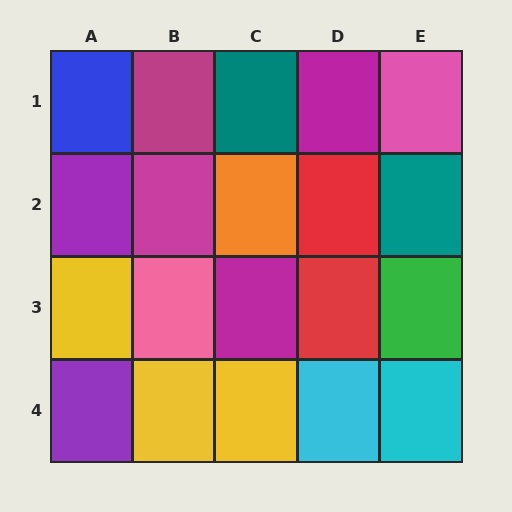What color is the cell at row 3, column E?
Green.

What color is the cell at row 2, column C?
Orange.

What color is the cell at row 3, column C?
Magenta.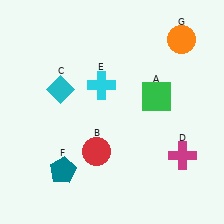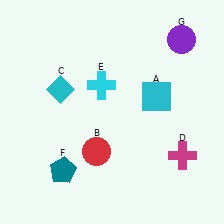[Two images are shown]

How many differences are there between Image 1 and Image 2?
There are 2 differences between the two images.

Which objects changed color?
A changed from green to cyan. G changed from orange to purple.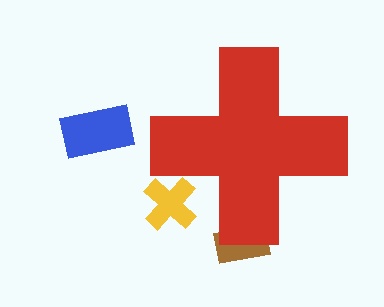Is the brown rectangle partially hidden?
Yes, the brown rectangle is partially hidden behind the red cross.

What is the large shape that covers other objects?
A red cross.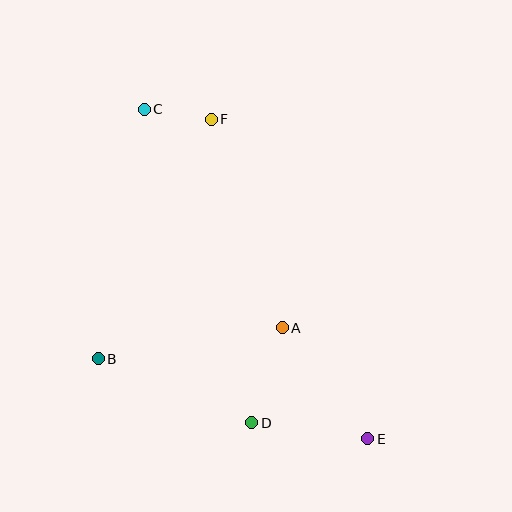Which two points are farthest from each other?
Points C and E are farthest from each other.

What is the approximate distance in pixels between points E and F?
The distance between E and F is approximately 356 pixels.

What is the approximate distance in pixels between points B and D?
The distance between B and D is approximately 166 pixels.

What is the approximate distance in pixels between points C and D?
The distance between C and D is approximately 331 pixels.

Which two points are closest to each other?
Points C and F are closest to each other.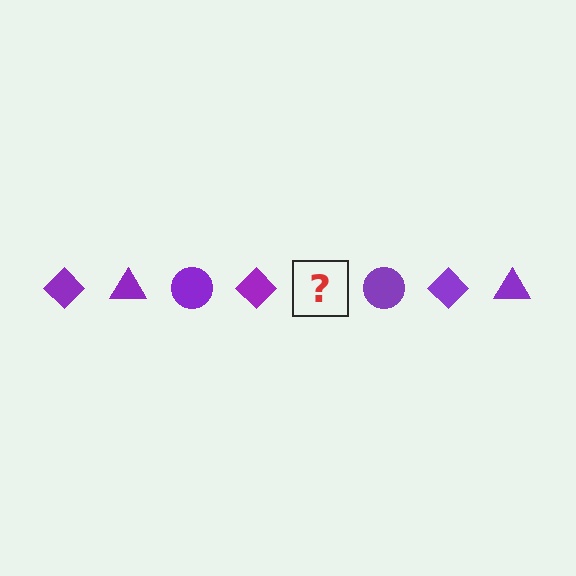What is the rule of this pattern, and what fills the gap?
The rule is that the pattern cycles through diamond, triangle, circle shapes in purple. The gap should be filled with a purple triangle.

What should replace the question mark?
The question mark should be replaced with a purple triangle.